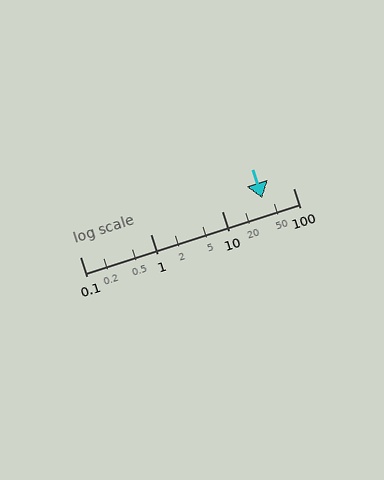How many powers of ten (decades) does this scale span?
The scale spans 3 decades, from 0.1 to 100.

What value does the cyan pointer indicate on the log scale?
The pointer indicates approximately 37.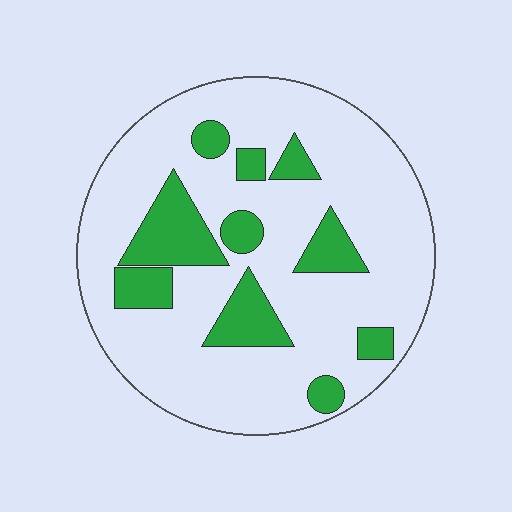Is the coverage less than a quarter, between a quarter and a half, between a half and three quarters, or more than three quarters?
Less than a quarter.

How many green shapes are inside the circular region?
10.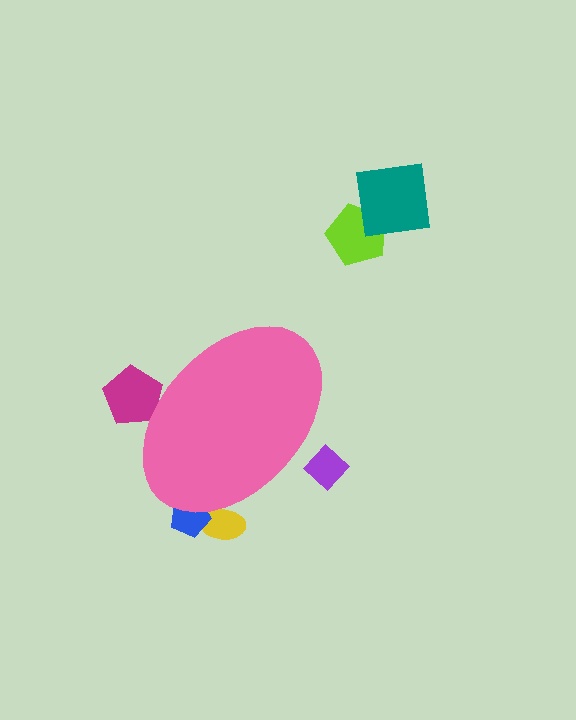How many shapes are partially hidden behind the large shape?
4 shapes are partially hidden.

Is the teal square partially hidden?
No, the teal square is fully visible.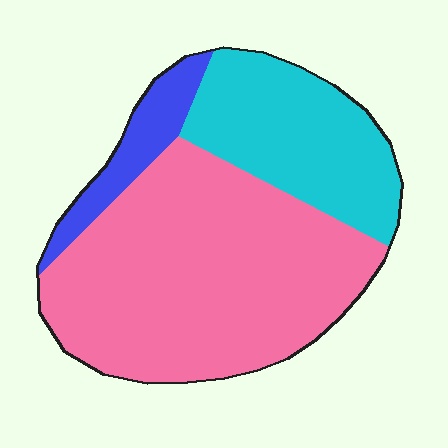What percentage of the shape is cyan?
Cyan takes up between a sixth and a third of the shape.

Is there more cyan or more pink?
Pink.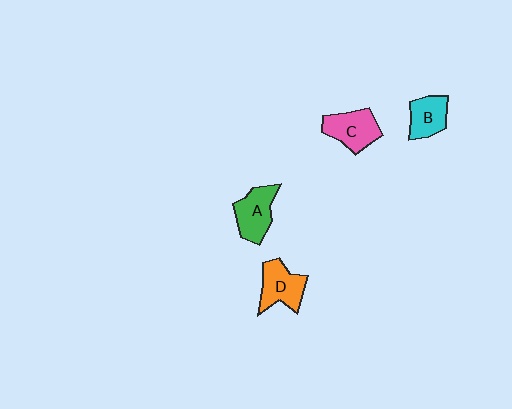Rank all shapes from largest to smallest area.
From largest to smallest: C (pink), D (orange), A (green), B (cyan).